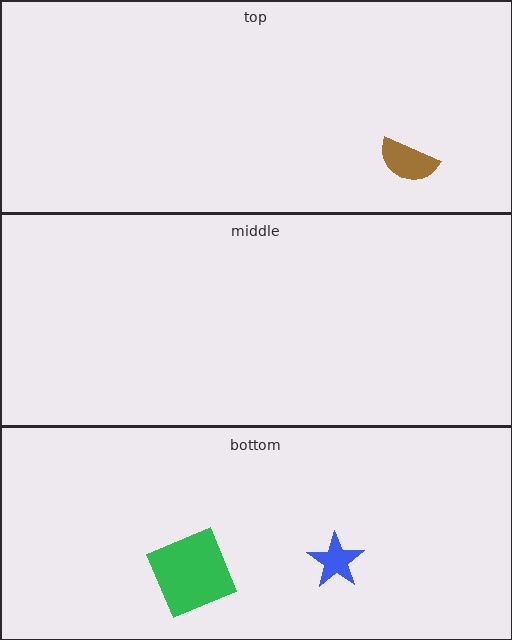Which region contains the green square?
The bottom region.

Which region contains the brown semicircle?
The top region.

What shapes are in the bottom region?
The blue star, the green square.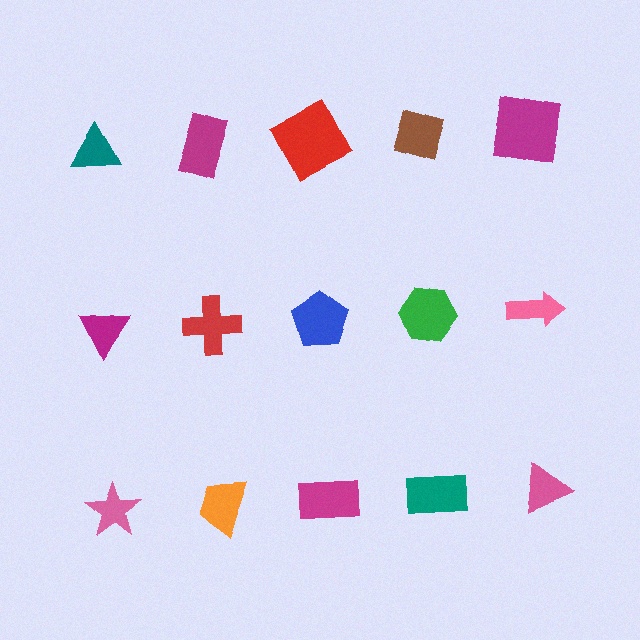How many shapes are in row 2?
5 shapes.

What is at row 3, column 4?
A teal rectangle.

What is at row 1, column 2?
A magenta rectangle.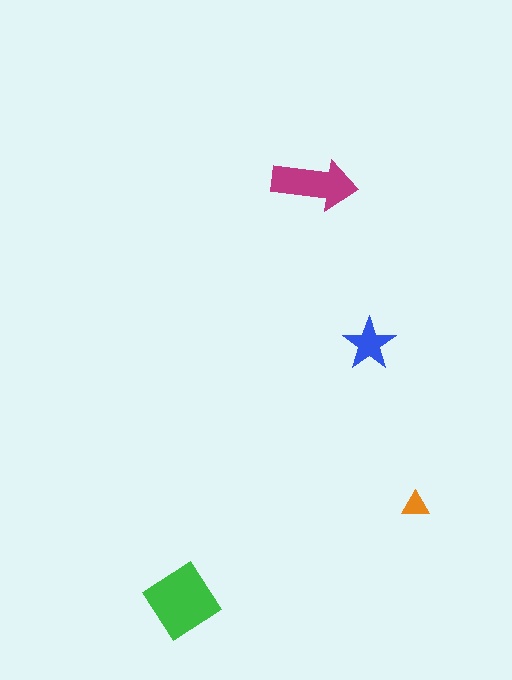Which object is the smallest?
The orange triangle.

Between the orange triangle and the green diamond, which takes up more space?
The green diamond.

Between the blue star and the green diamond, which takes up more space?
The green diamond.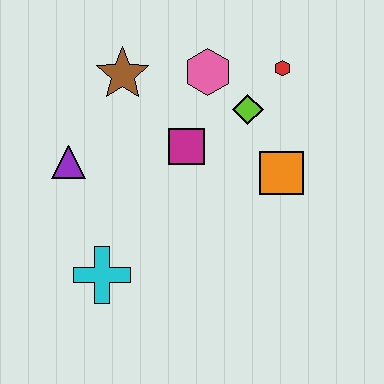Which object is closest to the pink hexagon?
The lime diamond is closest to the pink hexagon.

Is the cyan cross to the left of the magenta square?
Yes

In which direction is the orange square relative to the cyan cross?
The orange square is to the right of the cyan cross.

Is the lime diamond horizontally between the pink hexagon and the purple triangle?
No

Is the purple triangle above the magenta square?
No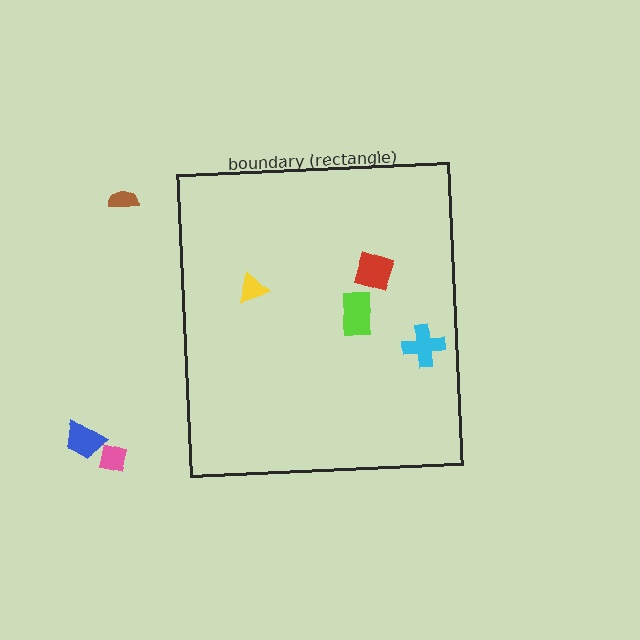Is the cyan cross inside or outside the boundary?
Inside.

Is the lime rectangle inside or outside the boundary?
Inside.